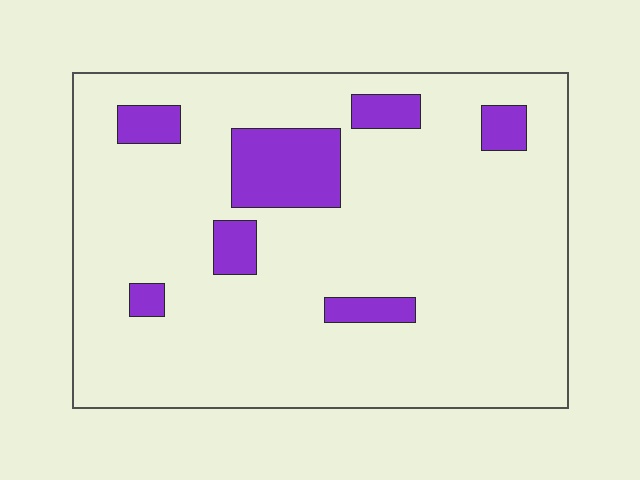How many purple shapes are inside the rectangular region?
7.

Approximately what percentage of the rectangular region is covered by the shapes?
Approximately 15%.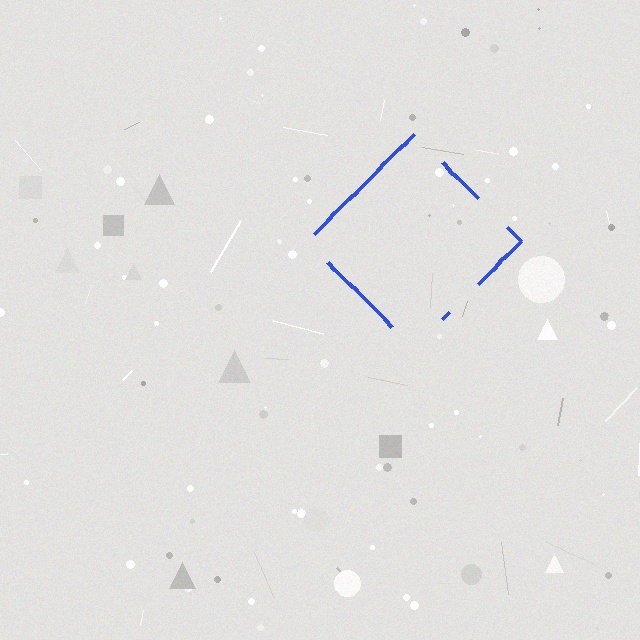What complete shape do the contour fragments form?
The contour fragments form a diamond.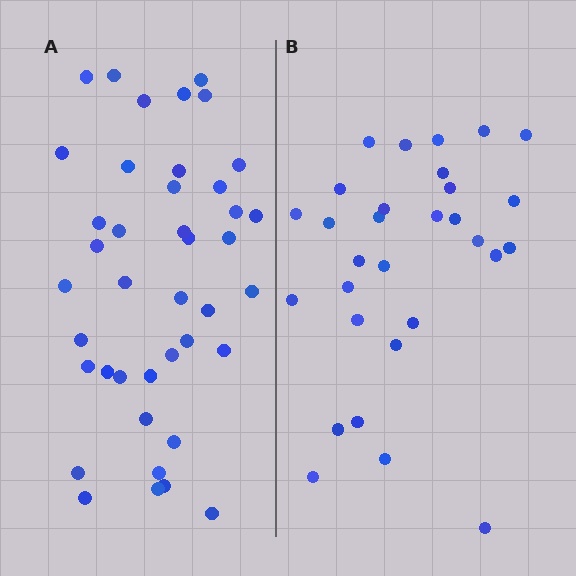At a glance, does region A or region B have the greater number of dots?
Region A (the left region) has more dots.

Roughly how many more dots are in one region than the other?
Region A has roughly 12 or so more dots than region B.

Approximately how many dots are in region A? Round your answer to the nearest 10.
About 40 dots. (The exact count is 41, which rounds to 40.)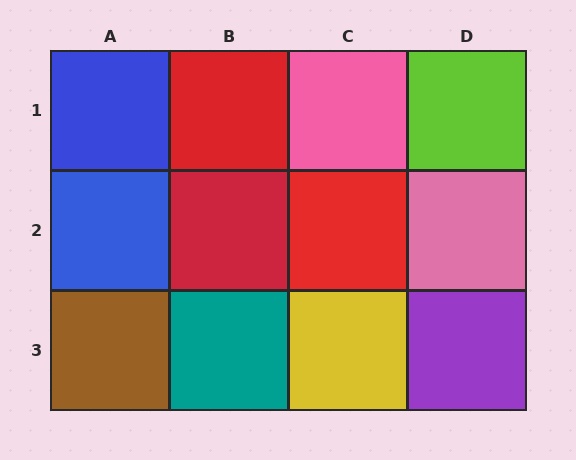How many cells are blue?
2 cells are blue.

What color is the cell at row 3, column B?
Teal.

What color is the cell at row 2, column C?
Red.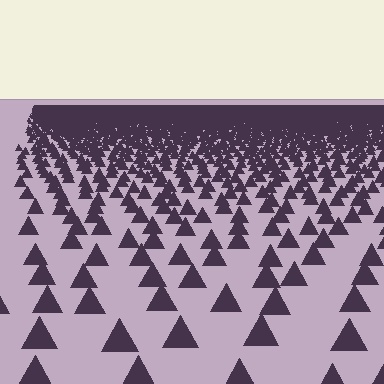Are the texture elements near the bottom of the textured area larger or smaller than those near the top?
Larger. Near the bottom, elements are closer to the viewer and appear at a bigger on-screen size.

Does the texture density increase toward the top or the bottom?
Density increases toward the top.